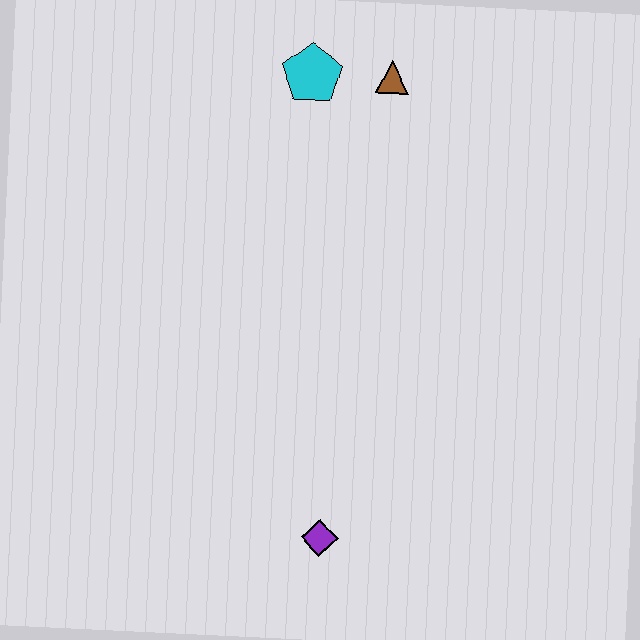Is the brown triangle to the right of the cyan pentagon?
Yes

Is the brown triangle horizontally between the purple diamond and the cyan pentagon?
No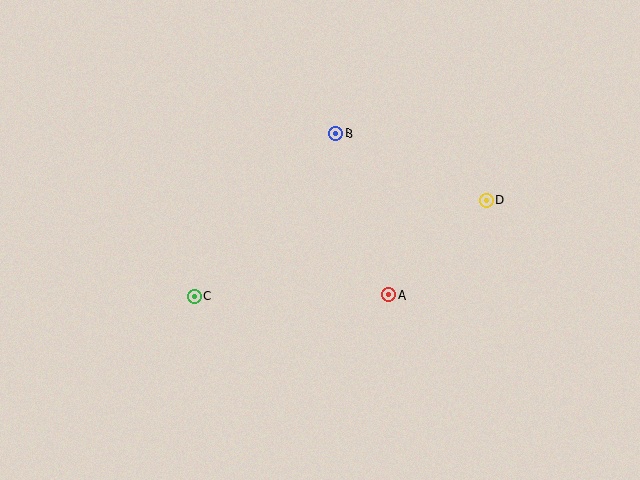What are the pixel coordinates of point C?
Point C is at (194, 296).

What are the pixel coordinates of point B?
Point B is at (335, 133).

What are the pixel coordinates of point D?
Point D is at (486, 200).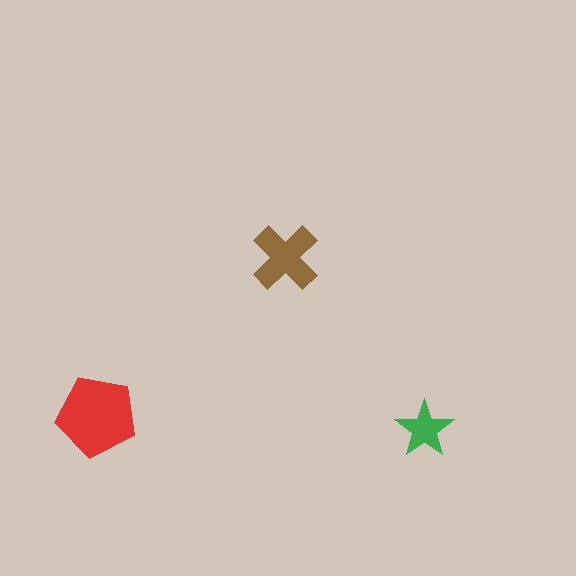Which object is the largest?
The red pentagon.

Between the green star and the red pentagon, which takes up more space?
The red pentagon.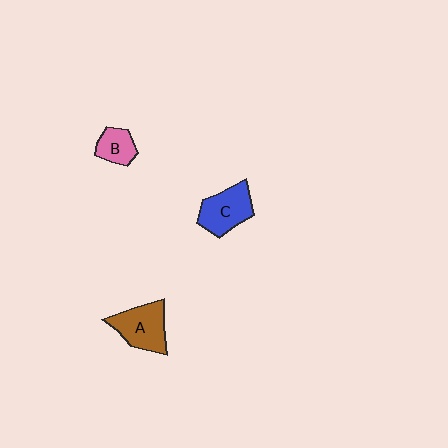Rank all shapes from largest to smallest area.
From largest to smallest: A (brown), C (blue), B (pink).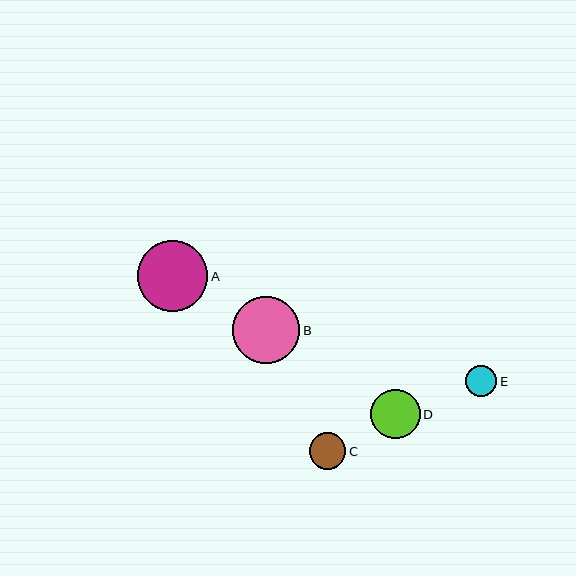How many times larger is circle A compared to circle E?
Circle A is approximately 2.3 times the size of circle E.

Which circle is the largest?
Circle A is the largest with a size of approximately 70 pixels.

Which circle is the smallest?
Circle E is the smallest with a size of approximately 31 pixels.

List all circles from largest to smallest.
From largest to smallest: A, B, D, C, E.